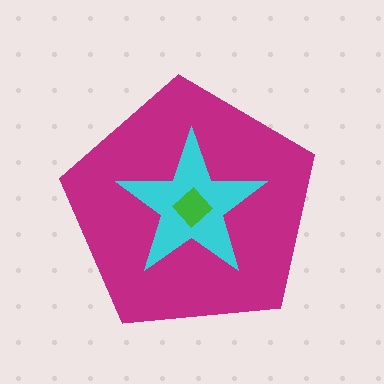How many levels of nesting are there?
3.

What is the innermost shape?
The green diamond.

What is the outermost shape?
The magenta pentagon.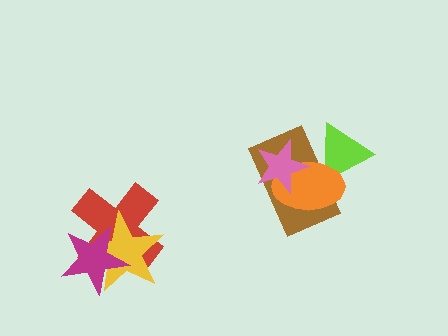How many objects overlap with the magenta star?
2 objects overlap with the magenta star.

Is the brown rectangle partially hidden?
Yes, it is partially covered by another shape.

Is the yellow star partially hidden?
Yes, it is partially covered by another shape.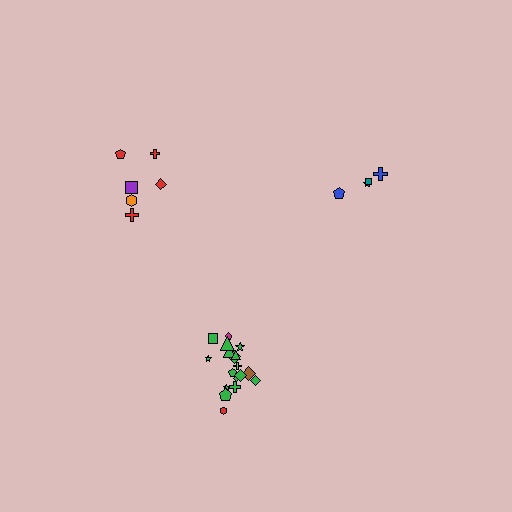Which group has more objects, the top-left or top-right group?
The top-left group.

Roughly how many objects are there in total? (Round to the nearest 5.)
Roughly 30 objects in total.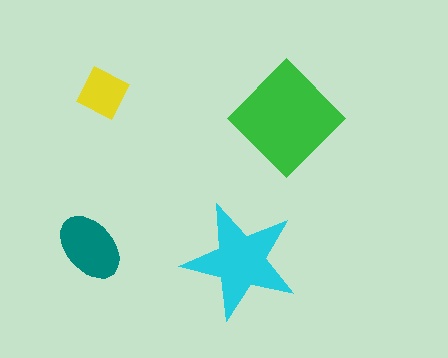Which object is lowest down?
The cyan star is bottommost.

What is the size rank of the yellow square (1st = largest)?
4th.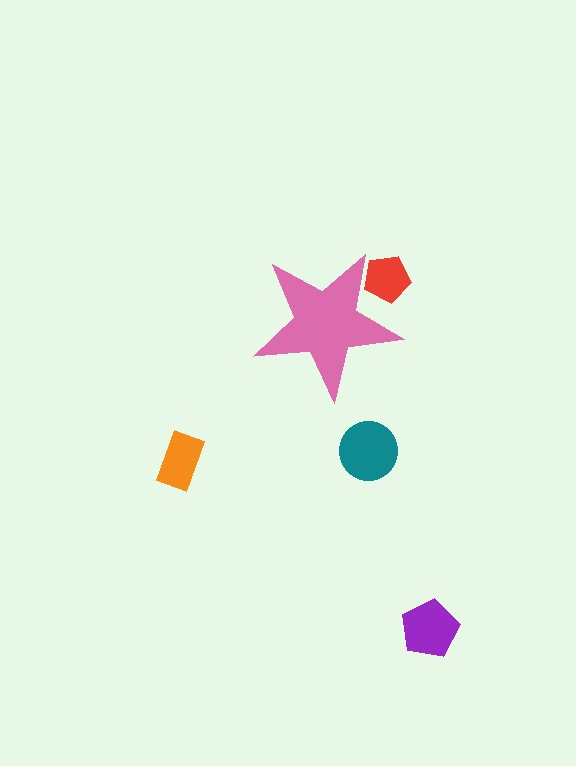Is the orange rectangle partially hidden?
No, the orange rectangle is fully visible.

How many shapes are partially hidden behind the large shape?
1 shape is partially hidden.